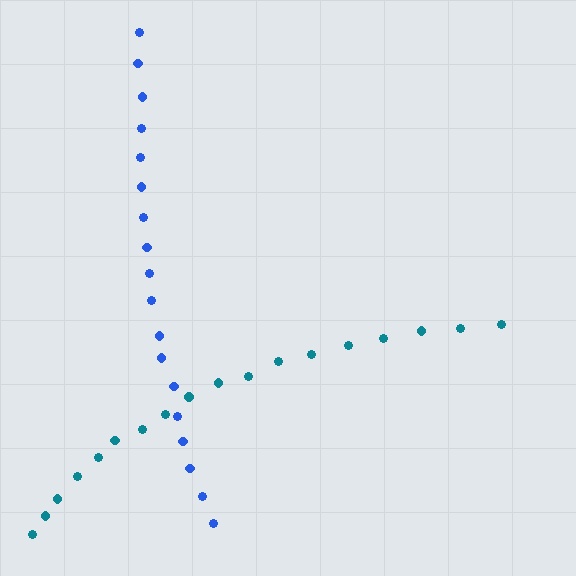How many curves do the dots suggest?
There are 2 distinct paths.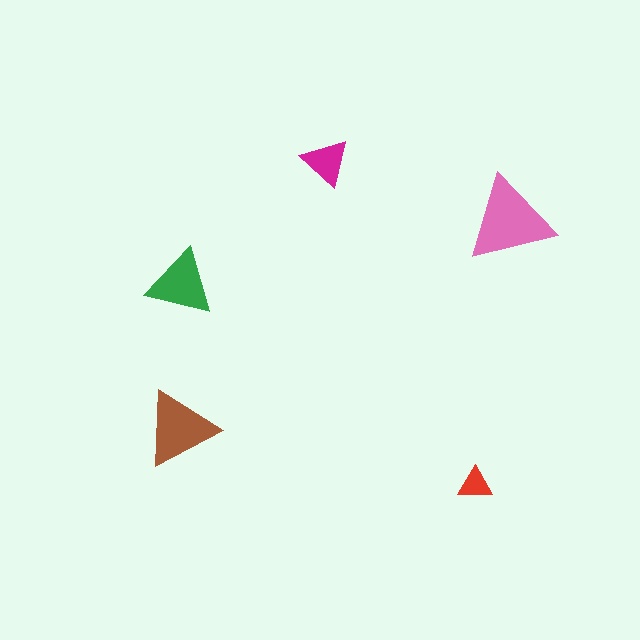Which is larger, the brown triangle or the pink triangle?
The pink one.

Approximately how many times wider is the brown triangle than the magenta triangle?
About 1.5 times wider.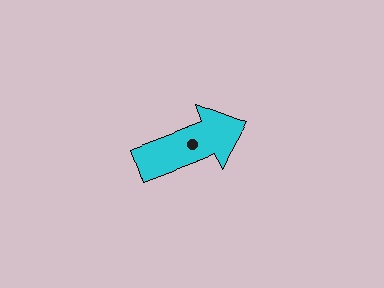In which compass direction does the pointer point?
East.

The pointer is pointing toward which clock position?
Roughly 2 o'clock.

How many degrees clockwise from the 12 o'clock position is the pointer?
Approximately 69 degrees.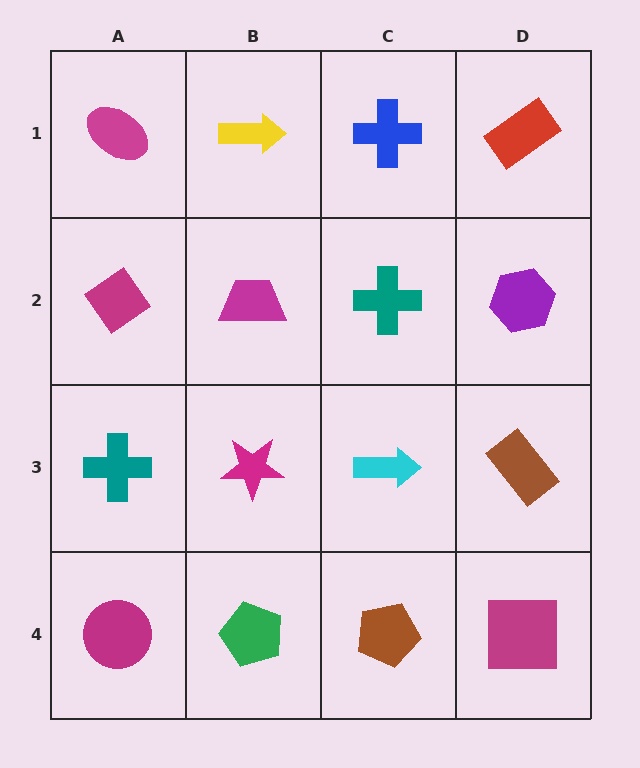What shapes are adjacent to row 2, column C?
A blue cross (row 1, column C), a cyan arrow (row 3, column C), a magenta trapezoid (row 2, column B), a purple hexagon (row 2, column D).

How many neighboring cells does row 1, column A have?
2.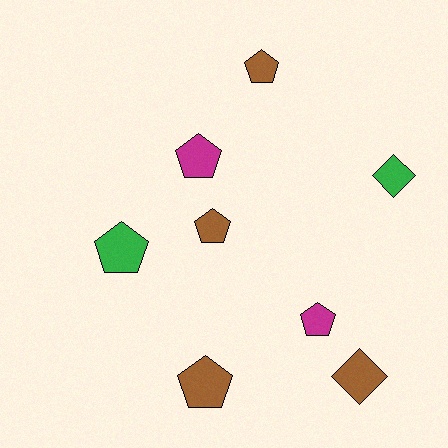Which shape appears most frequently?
Pentagon, with 6 objects.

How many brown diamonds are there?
There is 1 brown diamond.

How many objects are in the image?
There are 8 objects.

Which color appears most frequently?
Brown, with 4 objects.